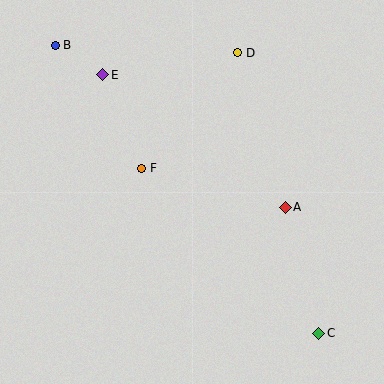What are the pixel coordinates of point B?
Point B is at (55, 45).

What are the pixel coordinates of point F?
Point F is at (142, 168).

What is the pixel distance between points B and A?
The distance between B and A is 281 pixels.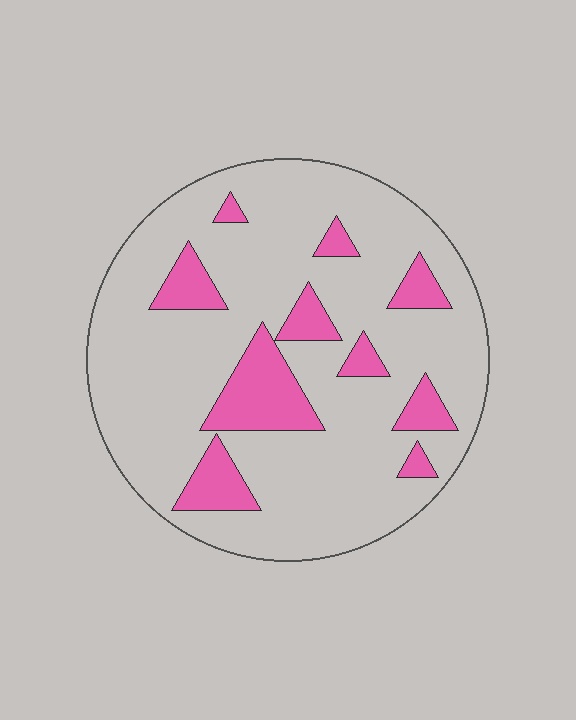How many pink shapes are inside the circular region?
10.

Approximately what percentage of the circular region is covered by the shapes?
Approximately 20%.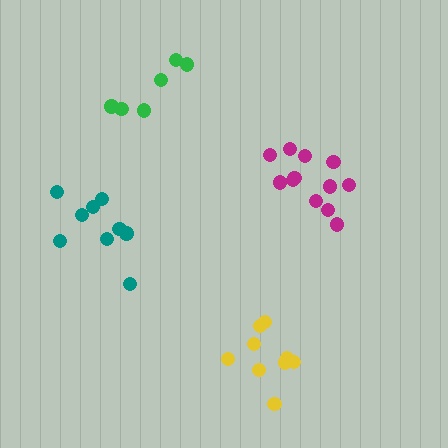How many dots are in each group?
Group 1: 9 dots, Group 2: 6 dots, Group 3: 12 dots, Group 4: 9 dots (36 total).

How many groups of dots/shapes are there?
There are 4 groups.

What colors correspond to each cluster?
The clusters are colored: teal, green, magenta, yellow.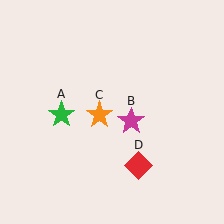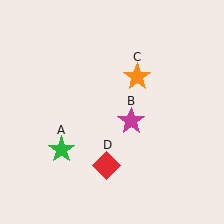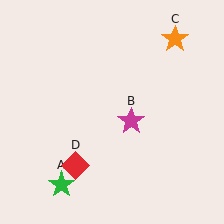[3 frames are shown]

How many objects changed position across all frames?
3 objects changed position: green star (object A), orange star (object C), red diamond (object D).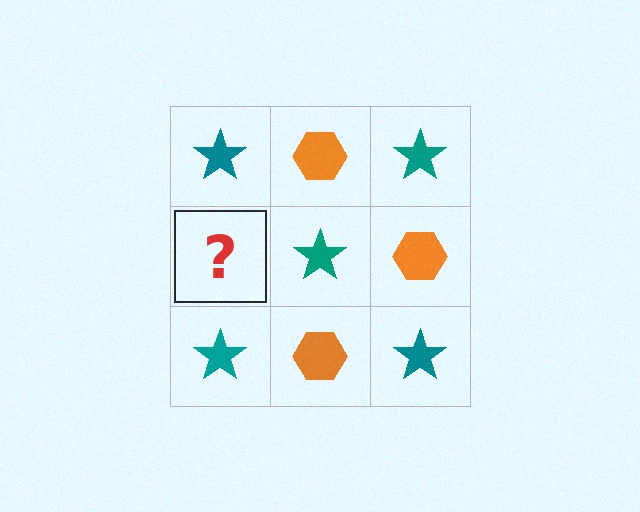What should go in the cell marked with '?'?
The missing cell should contain an orange hexagon.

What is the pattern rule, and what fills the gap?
The rule is that it alternates teal star and orange hexagon in a checkerboard pattern. The gap should be filled with an orange hexagon.